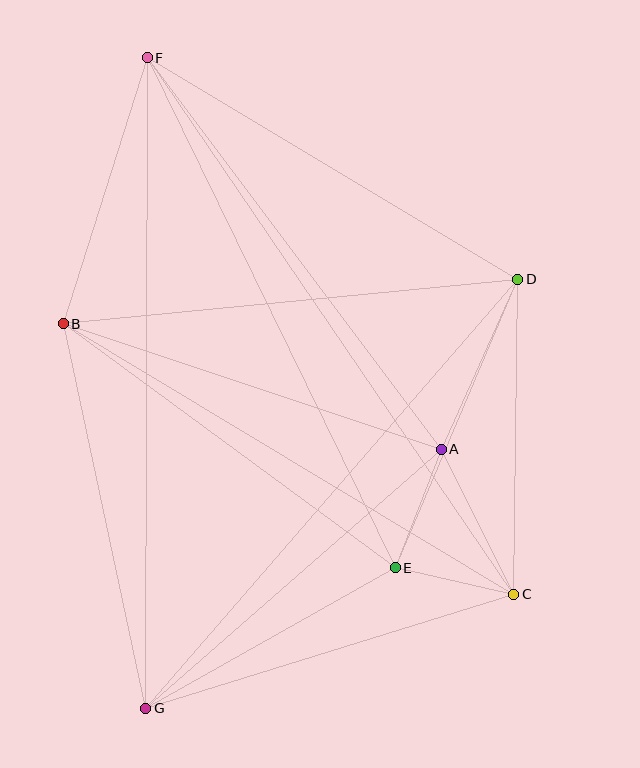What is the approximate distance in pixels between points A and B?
The distance between A and B is approximately 398 pixels.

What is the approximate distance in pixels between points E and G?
The distance between E and G is approximately 287 pixels.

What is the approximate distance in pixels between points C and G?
The distance between C and G is approximately 385 pixels.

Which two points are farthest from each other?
Points F and G are farthest from each other.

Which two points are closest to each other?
Points C and E are closest to each other.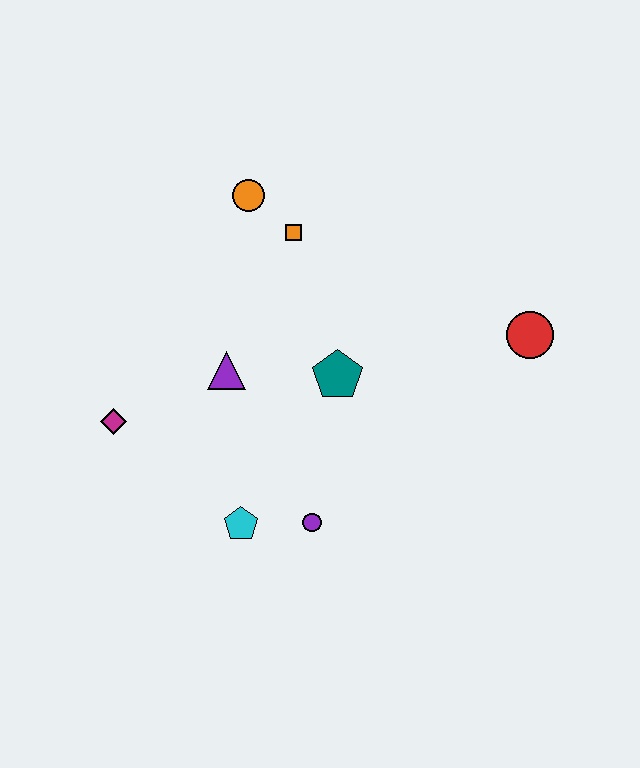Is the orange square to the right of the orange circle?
Yes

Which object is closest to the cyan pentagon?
The purple circle is closest to the cyan pentagon.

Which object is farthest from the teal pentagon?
The magenta diamond is farthest from the teal pentagon.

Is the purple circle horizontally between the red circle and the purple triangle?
Yes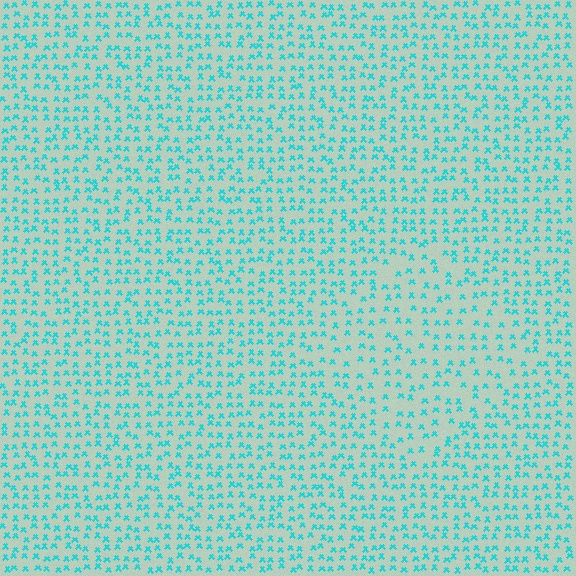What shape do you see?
I see a diamond.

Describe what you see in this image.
The image contains small cyan elements arranged at two different densities. A diamond-shaped region is visible where the elements are less densely packed than the surrounding area.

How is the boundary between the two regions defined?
The boundary is defined by a change in element density (approximately 1.5x ratio). All elements are the same color, size, and shape.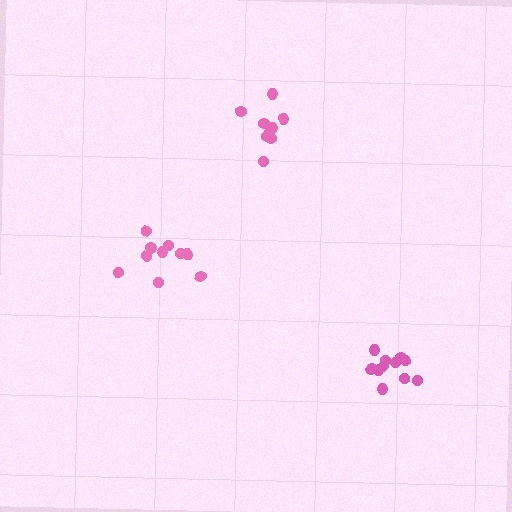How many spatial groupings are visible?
There are 3 spatial groupings.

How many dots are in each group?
Group 1: 9 dots, Group 2: 10 dots, Group 3: 11 dots (30 total).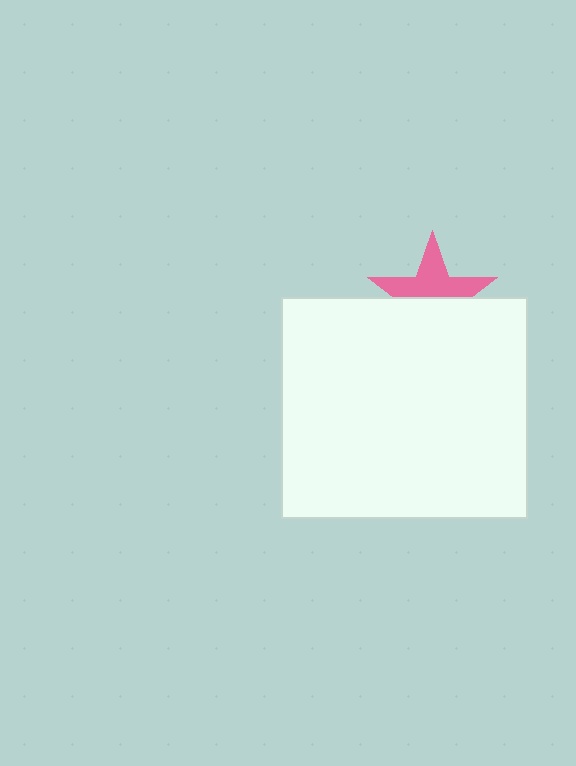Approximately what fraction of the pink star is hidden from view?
Roughly 48% of the pink star is hidden behind the white rectangle.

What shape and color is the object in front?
The object in front is a white rectangle.